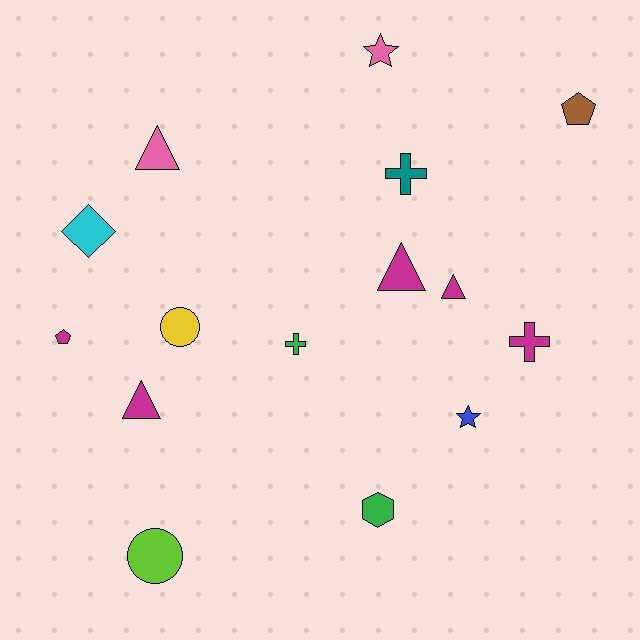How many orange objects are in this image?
There are no orange objects.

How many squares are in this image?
There are no squares.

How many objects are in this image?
There are 15 objects.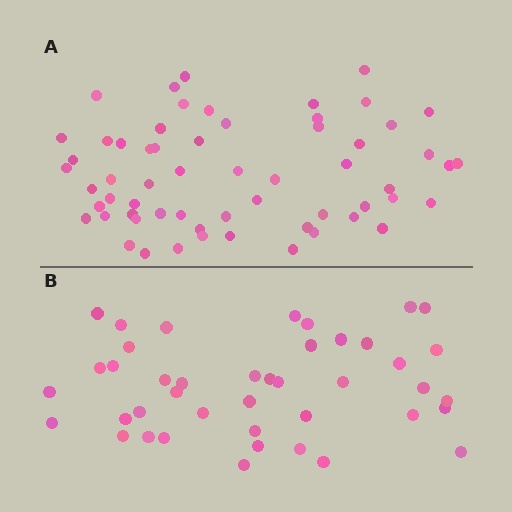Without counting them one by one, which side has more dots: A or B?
Region A (the top region) has more dots.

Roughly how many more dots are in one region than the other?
Region A has approximately 20 more dots than region B.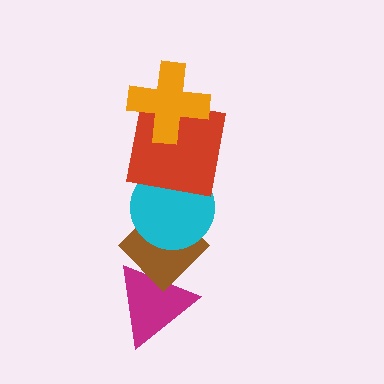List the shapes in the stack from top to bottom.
From top to bottom: the orange cross, the red square, the cyan circle, the brown diamond, the magenta triangle.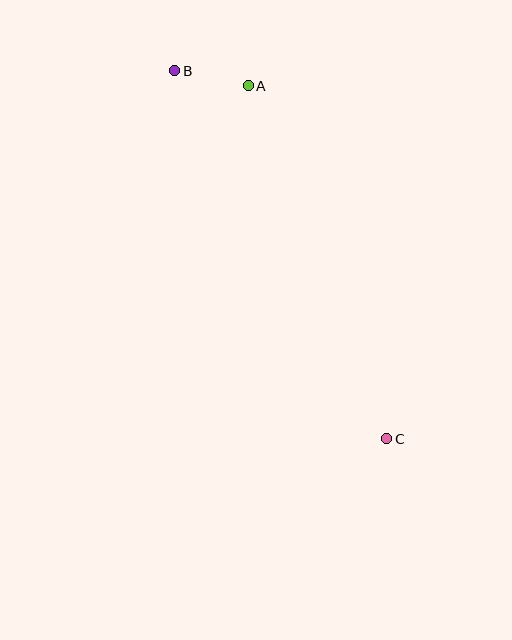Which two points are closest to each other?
Points A and B are closest to each other.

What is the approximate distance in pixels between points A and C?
The distance between A and C is approximately 379 pixels.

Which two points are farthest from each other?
Points B and C are farthest from each other.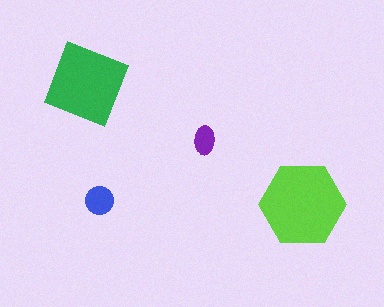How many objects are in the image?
There are 4 objects in the image.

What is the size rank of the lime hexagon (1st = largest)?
1st.